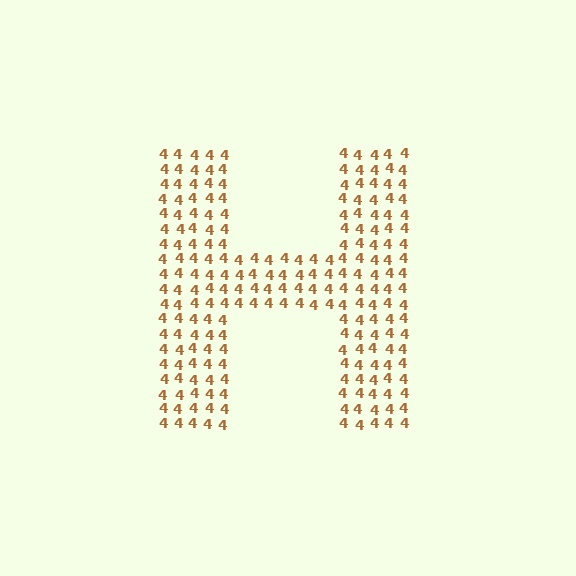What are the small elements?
The small elements are digit 4's.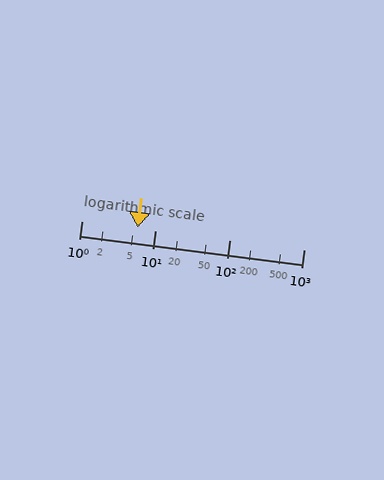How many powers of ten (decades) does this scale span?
The scale spans 3 decades, from 1 to 1000.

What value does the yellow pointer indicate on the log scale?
The pointer indicates approximately 5.7.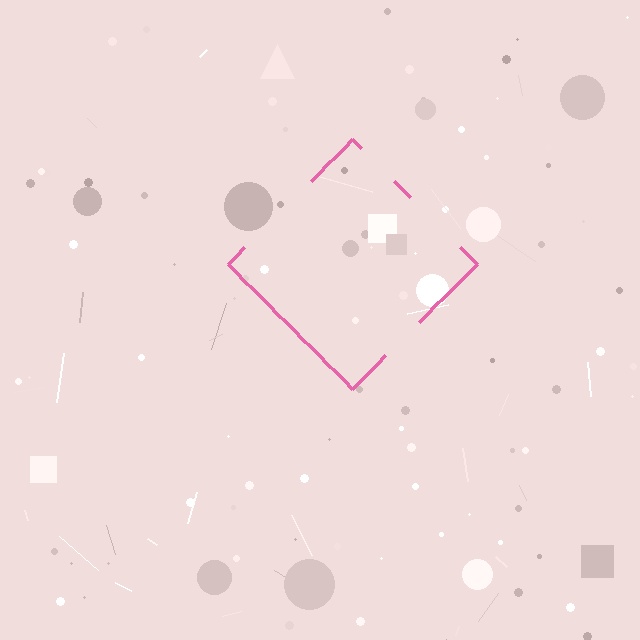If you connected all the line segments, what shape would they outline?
They would outline a diamond.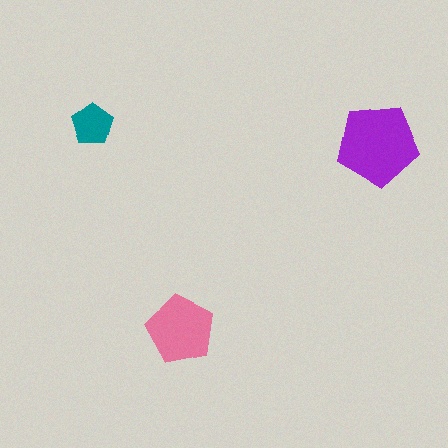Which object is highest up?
The teal pentagon is topmost.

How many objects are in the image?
There are 3 objects in the image.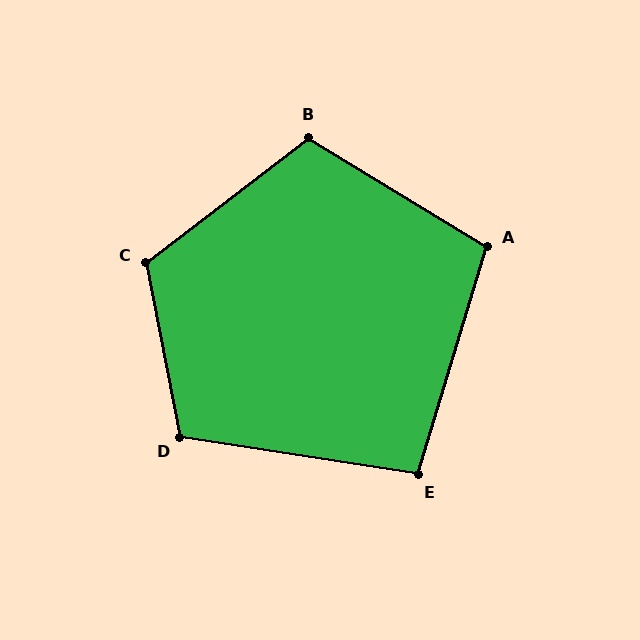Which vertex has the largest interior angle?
C, at approximately 117 degrees.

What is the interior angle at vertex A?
Approximately 104 degrees (obtuse).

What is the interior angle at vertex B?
Approximately 111 degrees (obtuse).